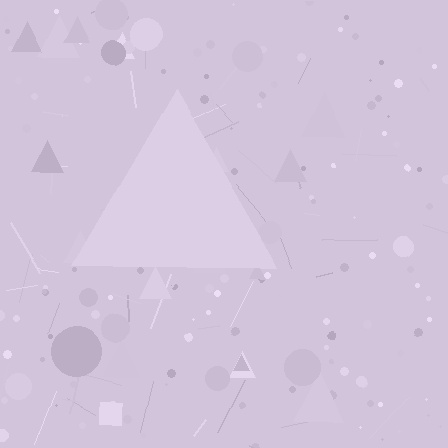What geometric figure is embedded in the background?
A triangle is embedded in the background.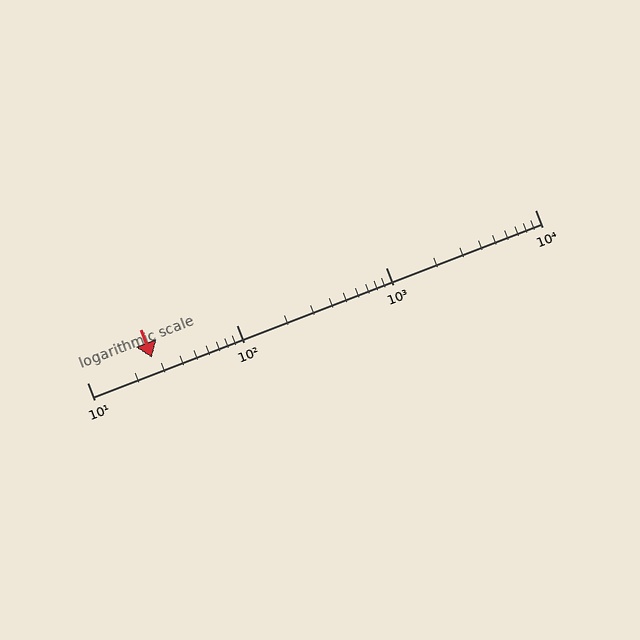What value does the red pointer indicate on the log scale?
The pointer indicates approximately 27.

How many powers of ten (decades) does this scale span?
The scale spans 3 decades, from 10 to 10000.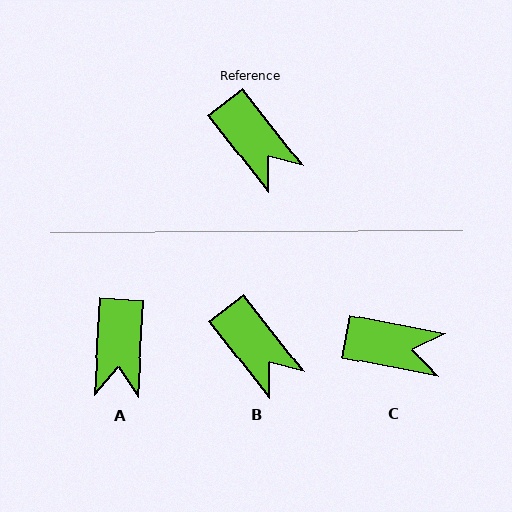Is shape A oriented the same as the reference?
No, it is off by about 41 degrees.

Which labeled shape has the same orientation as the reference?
B.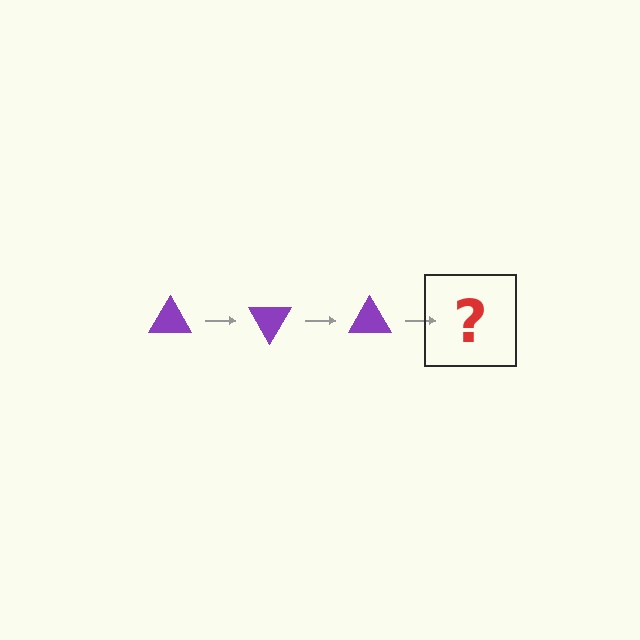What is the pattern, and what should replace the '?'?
The pattern is that the triangle rotates 60 degrees each step. The '?' should be a purple triangle rotated 180 degrees.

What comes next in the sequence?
The next element should be a purple triangle rotated 180 degrees.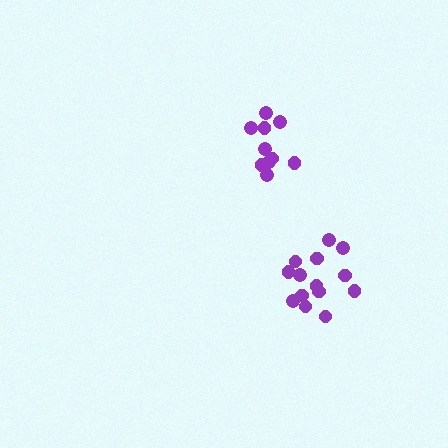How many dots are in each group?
Group 1: 14 dots, Group 2: 10 dots (24 total).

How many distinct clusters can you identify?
There are 2 distinct clusters.